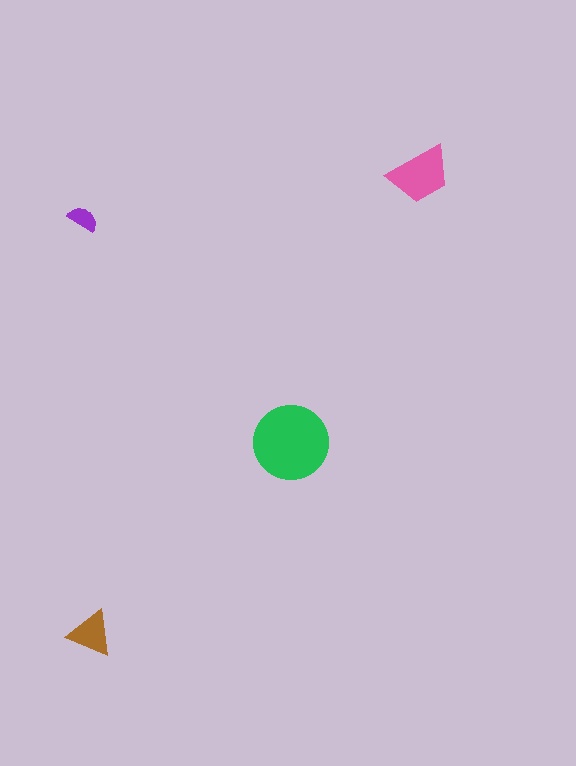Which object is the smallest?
The purple semicircle.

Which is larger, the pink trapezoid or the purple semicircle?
The pink trapezoid.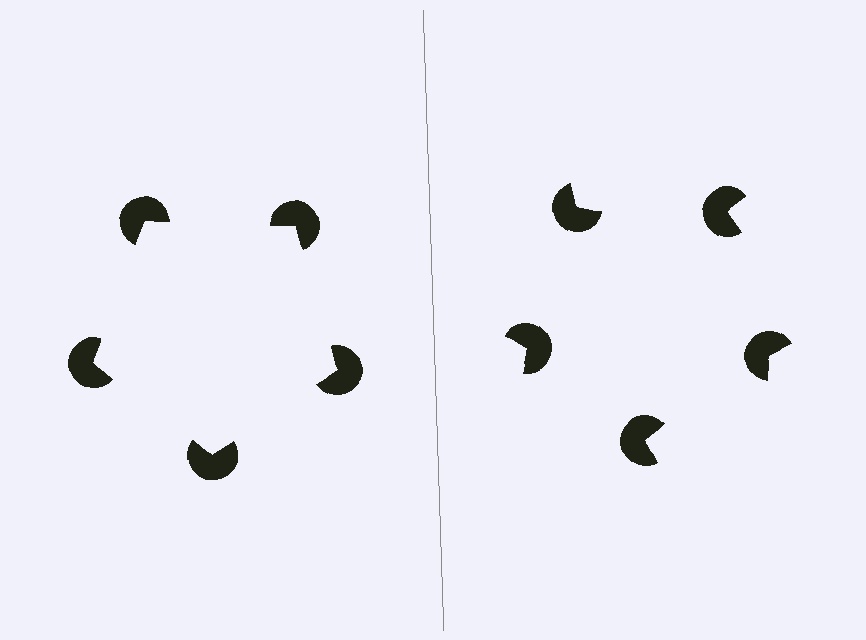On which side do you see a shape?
An illusory pentagon appears on the left side. On the right side the wedge cuts are rotated, so no coherent shape forms.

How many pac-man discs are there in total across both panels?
10 — 5 on each side.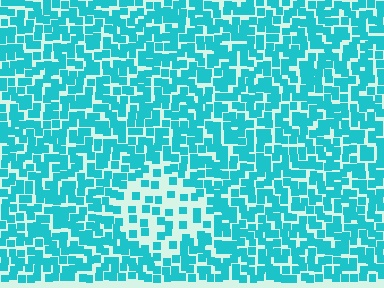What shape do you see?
I see a diamond.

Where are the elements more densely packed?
The elements are more densely packed outside the diamond boundary.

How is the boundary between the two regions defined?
The boundary is defined by a change in element density (approximately 2.2x ratio). All elements are the same color, size, and shape.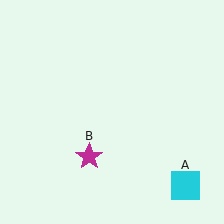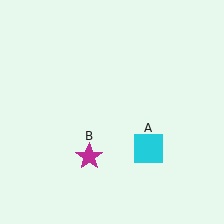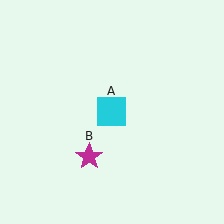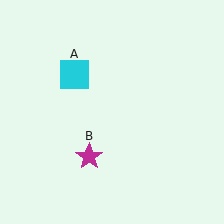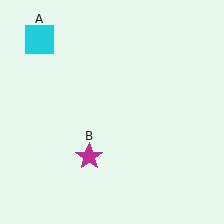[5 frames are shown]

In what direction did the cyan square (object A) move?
The cyan square (object A) moved up and to the left.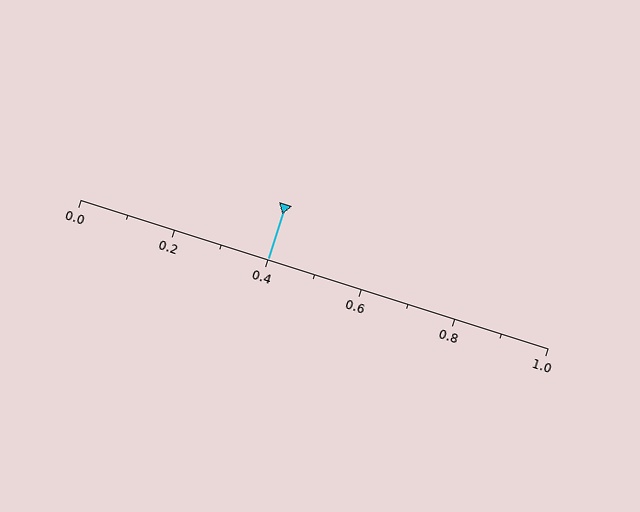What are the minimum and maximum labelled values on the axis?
The axis runs from 0.0 to 1.0.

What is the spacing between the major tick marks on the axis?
The major ticks are spaced 0.2 apart.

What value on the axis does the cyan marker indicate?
The marker indicates approximately 0.4.